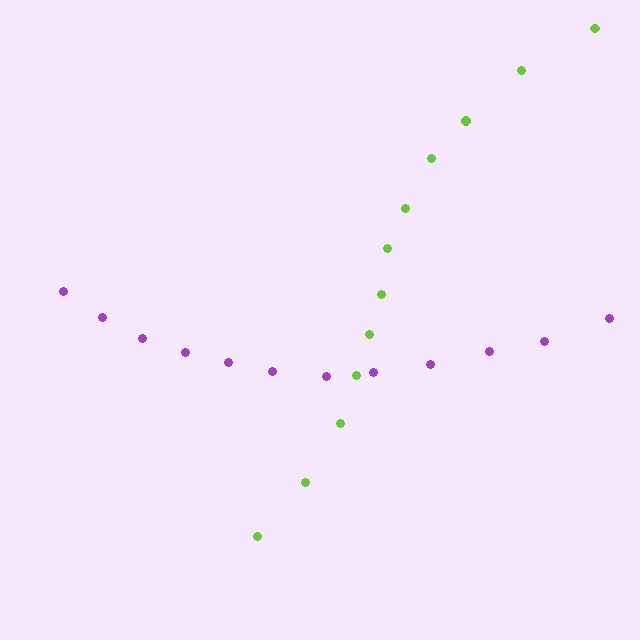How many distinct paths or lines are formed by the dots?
There are 2 distinct paths.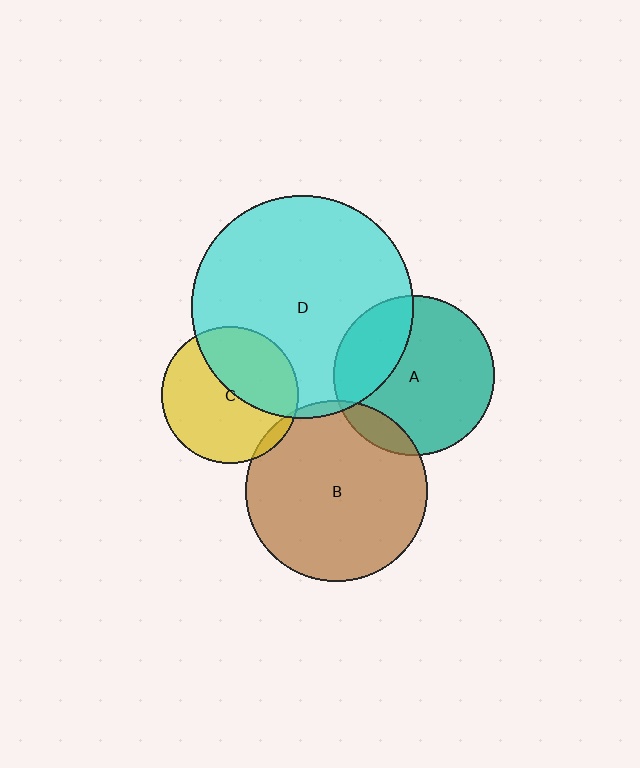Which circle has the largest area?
Circle D (cyan).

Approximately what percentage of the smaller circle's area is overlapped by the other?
Approximately 5%.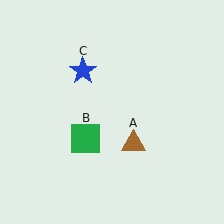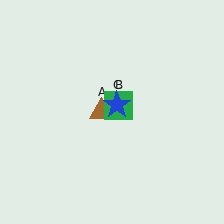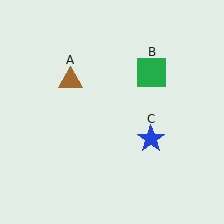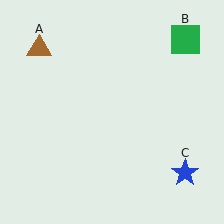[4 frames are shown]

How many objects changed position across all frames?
3 objects changed position: brown triangle (object A), green square (object B), blue star (object C).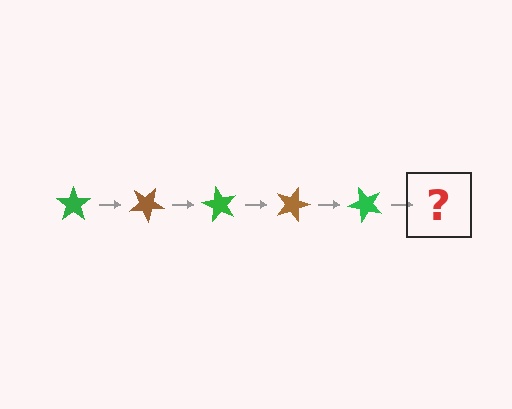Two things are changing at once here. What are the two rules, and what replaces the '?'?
The two rules are that it rotates 30 degrees each step and the color cycles through green and brown. The '?' should be a brown star, rotated 150 degrees from the start.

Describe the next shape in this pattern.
It should be a brown star, rotated 150 degrees from the start.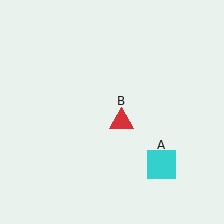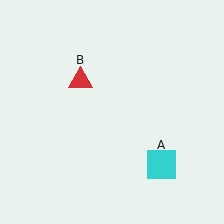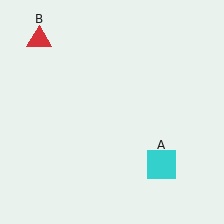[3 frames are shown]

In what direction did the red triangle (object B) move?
The red triangle (object B) moved up and to the left.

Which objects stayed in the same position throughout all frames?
Cyan square (object A) remained stationary.